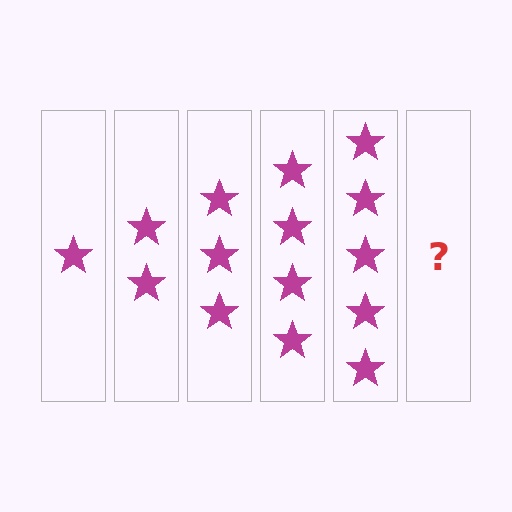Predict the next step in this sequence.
The next step is 6 stars.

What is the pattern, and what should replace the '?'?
The pattern is that each step adds one more star. The '?' should be 6 stars.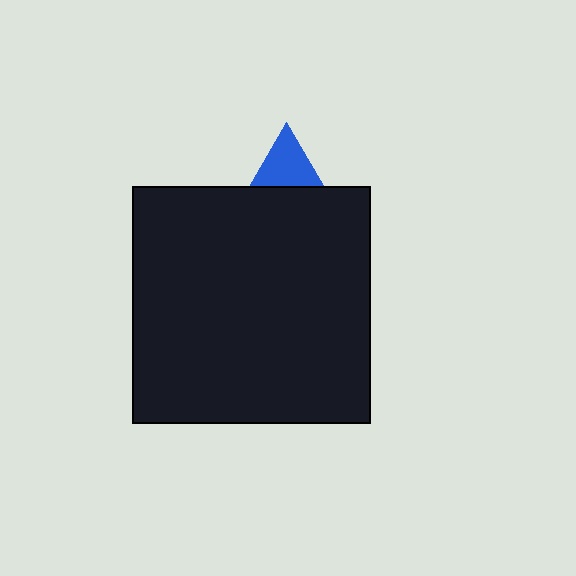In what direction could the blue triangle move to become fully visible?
The blue triangle could move up. That would shift it out from behind the black square entirely.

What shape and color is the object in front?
The object in front is a black square.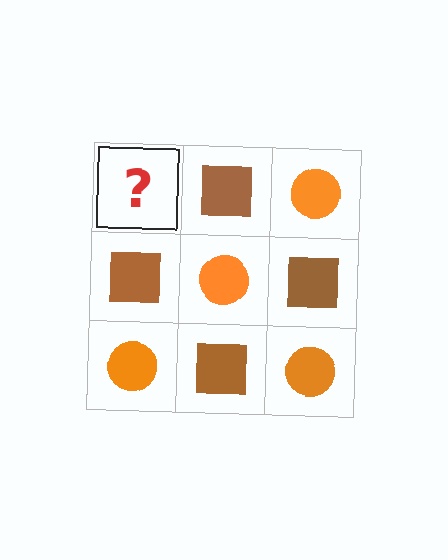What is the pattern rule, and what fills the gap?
The rule is that it alternates orange circle and brown square in a checkerboard pattern. The gap should be filled with an orange circle.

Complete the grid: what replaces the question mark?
The question mark should be replaced with an orange circle.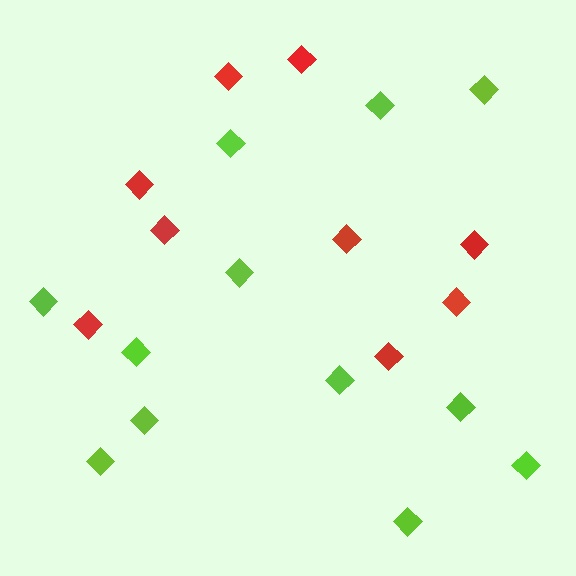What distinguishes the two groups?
There are 2 groups: one group of red diamonds (9) and one group of lime diamonds (12).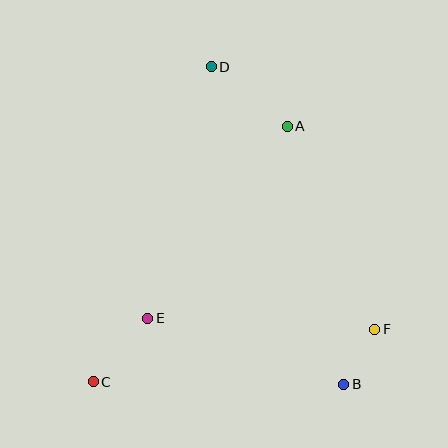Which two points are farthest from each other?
Points B and D are farthest from each other.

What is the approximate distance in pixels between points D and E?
The distance between D and E is approximately 259 pixels.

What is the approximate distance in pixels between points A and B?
The distance between A and B is approximately 264 pixels.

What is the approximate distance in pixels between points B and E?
The distance between B and E is approximately 207 pixels.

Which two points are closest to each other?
Points B and F are closest to each other.